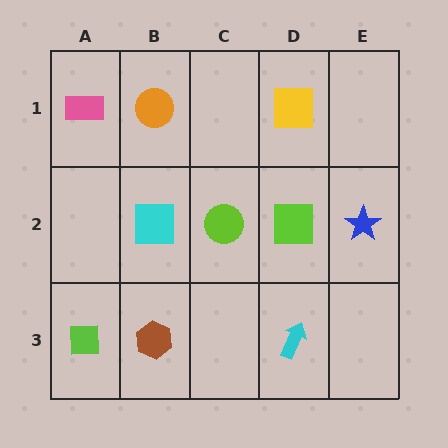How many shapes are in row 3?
3 shapes.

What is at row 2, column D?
A lime square.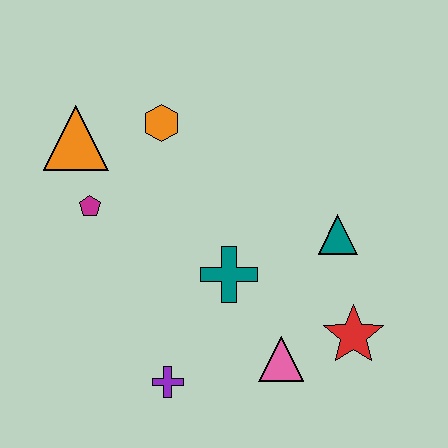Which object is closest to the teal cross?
The pink triangle is closest to the teal cross.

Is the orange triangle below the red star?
No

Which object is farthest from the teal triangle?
The orange triangle is farthest from the teal triangle.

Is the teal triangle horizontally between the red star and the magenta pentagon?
Yes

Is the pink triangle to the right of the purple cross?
Yes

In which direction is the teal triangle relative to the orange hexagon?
The teal triangle is to the right of the orange hexagon.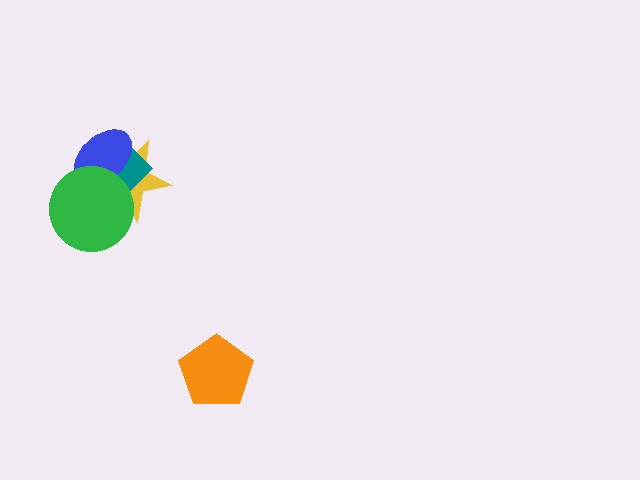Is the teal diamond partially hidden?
Yes, it is partially covered by another shape.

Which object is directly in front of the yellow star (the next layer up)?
The teal diamond is directly in front of the yellow star.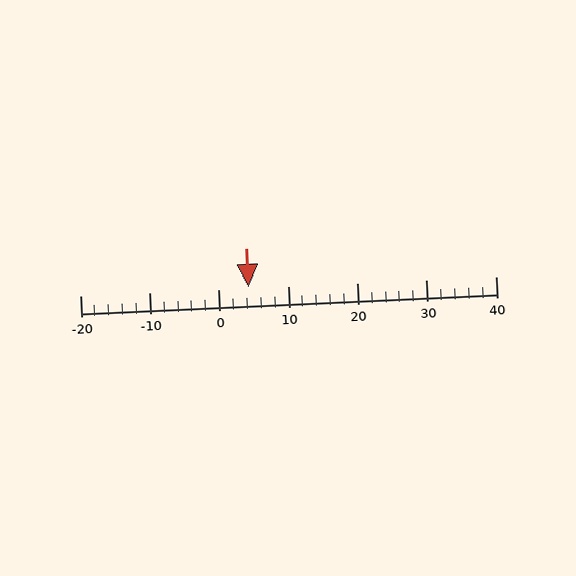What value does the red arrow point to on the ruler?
The red arrow points to approximately 4.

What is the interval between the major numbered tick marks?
The major tick marks are spaced 10 units apart.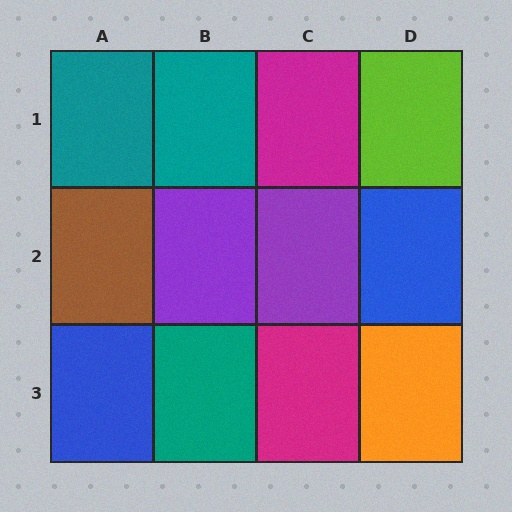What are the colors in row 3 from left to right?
Blue, teal, magenta, orange.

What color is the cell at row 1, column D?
Lime.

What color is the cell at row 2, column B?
Purple.